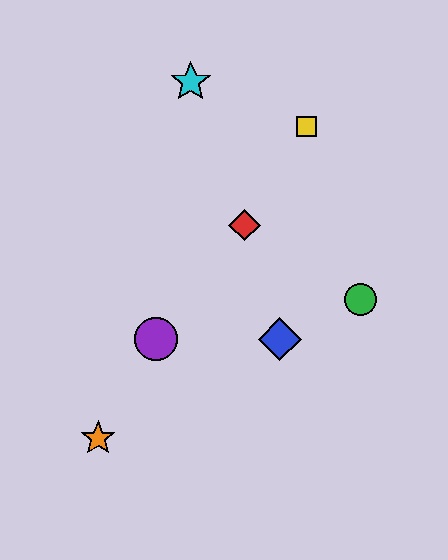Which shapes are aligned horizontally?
The blue diamond, the purple circle are aligned horizontally.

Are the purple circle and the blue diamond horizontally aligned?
Yes, both are at y≈339.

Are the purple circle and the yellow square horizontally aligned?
No, the purple circle is at y≈339 and the yellow square is at y≈126.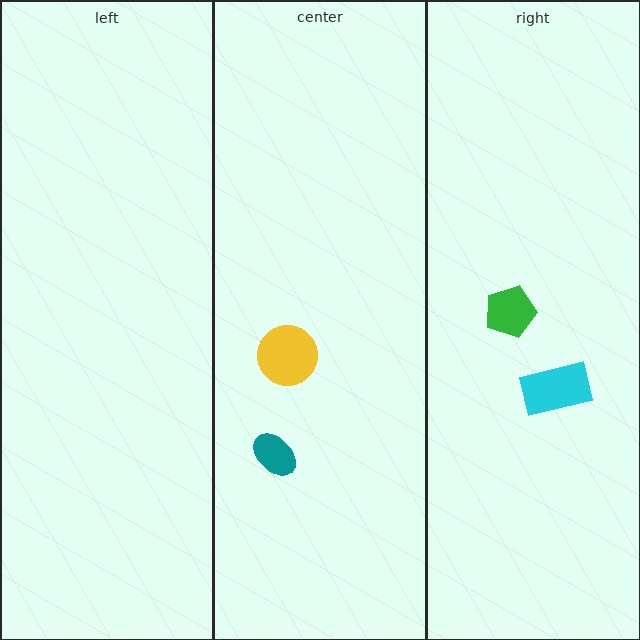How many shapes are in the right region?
2.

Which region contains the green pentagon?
The right region.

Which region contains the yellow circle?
The center region.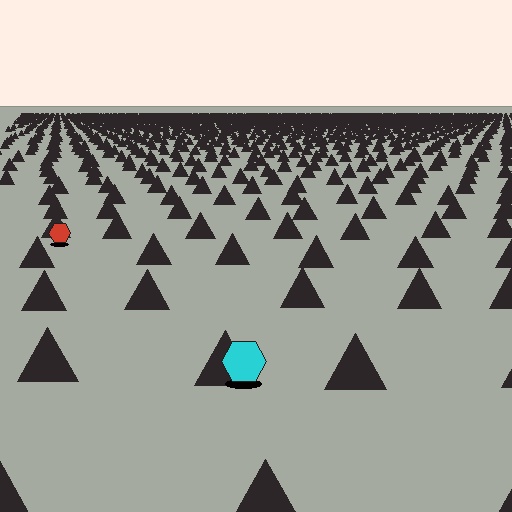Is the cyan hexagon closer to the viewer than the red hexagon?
Yes. The cyan hexagon is closer — you can tell from the texture gradient: the ground texture is coarser near it.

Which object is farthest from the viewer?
The red hexagon is farthest from the viewer. It appears smaller and the ground texture around it is denser.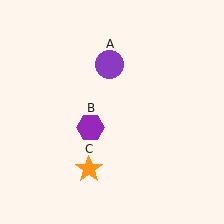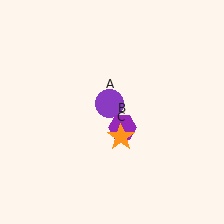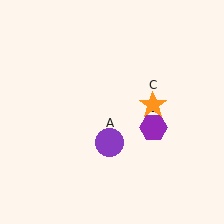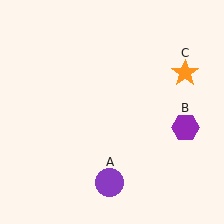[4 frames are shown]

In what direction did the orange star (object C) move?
The orange star (object C) moved up and to the right.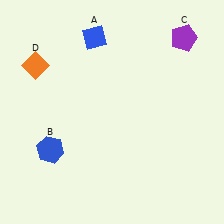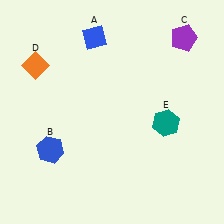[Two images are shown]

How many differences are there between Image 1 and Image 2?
There is 1 difference between the two images.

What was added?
A teal hexagon (E) was added in Image 2.